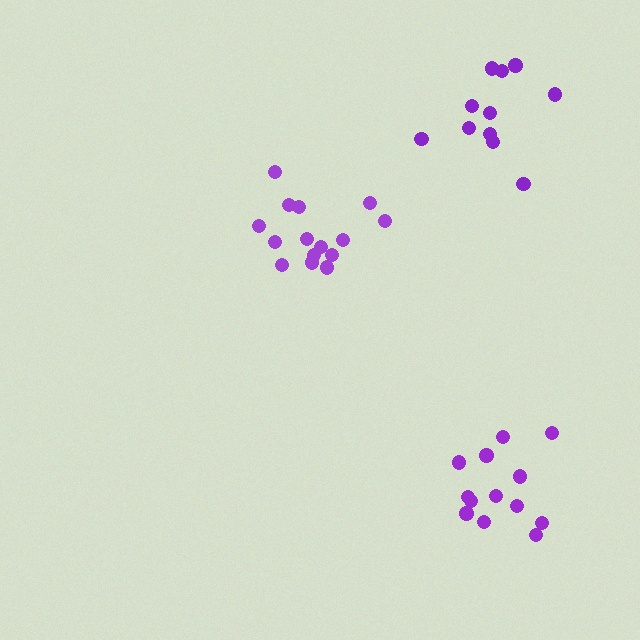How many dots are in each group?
Group 1: 11 dots, Group 2: 13 dots, Group 3: 15 dots (39 total).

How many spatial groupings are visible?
There are 3 spatial groupings.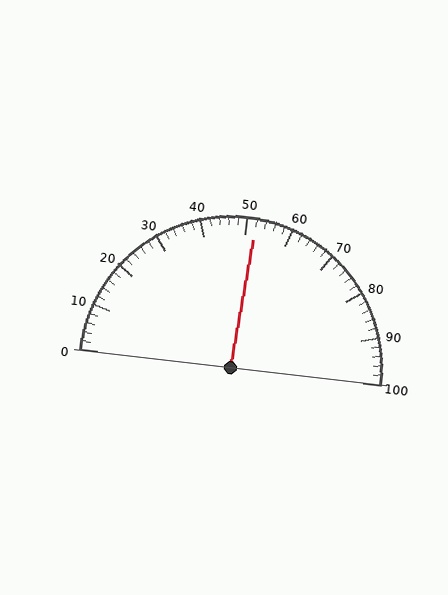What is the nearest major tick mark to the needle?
The nearest major tick mark is 50.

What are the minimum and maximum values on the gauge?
The gauge ranges from 0 to 100.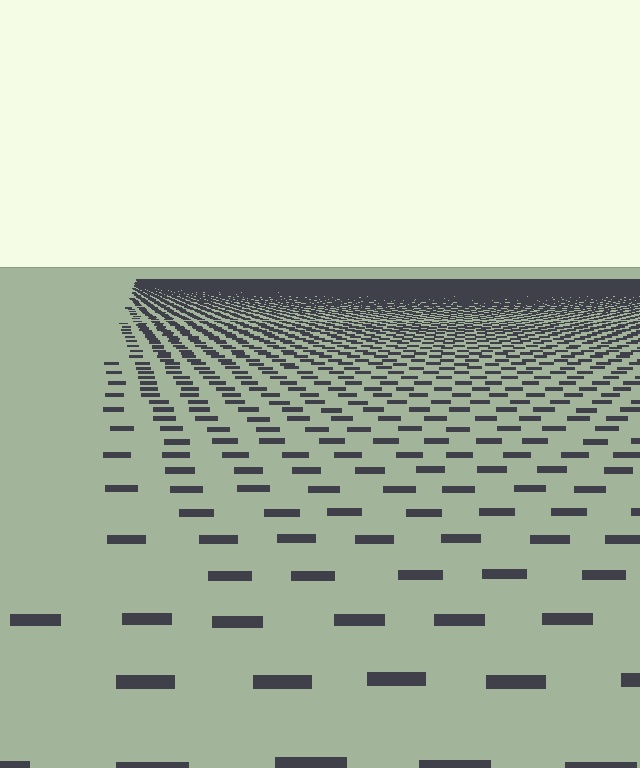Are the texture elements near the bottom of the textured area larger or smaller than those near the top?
Larger. Near the bottom, elements are closer to the viewer and appear at a bigger on-screen size.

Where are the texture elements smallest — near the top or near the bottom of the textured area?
Near the top.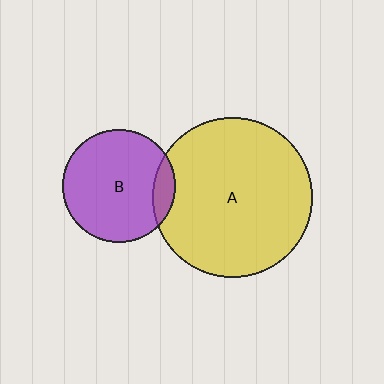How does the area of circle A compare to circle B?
Approximately 2.0 times.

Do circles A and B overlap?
Yes.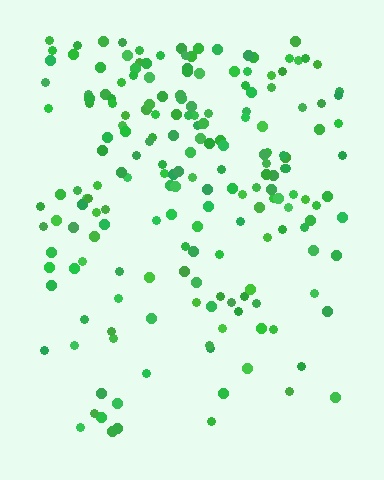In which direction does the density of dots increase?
From bottom to top, with the top side densest.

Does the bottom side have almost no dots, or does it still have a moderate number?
Still a moderate number, just noticeably fewer than the top.